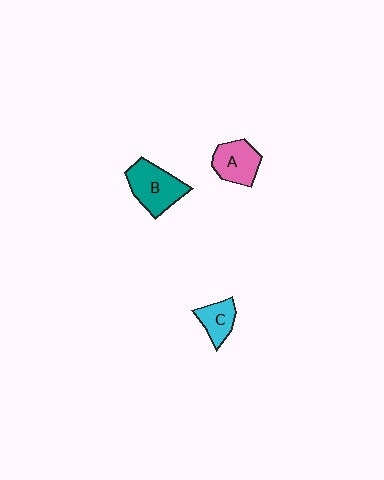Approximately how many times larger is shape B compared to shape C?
Approximately 1.7 times.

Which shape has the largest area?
Shape B (teal).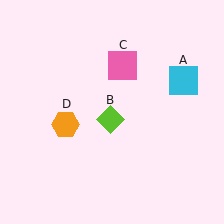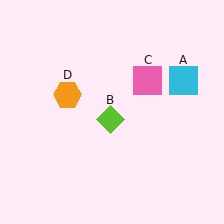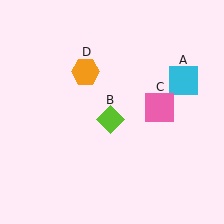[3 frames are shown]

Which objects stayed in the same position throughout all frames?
Cyan square (object A) and lime diamond (object B) remained stationary.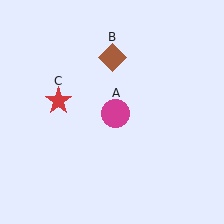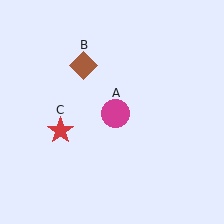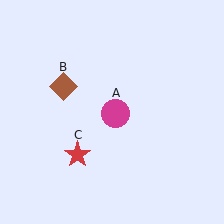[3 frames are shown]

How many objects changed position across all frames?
2 objects changed position: brown diamond (object B), red star (object C).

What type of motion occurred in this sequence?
The brown diamond (object B), red star (object C) rotated counterclockwise around the center of the scene.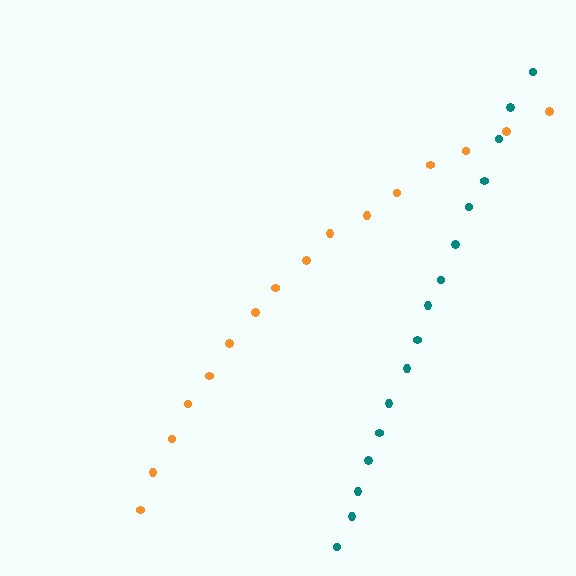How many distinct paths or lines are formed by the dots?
There are 2 distinct paths.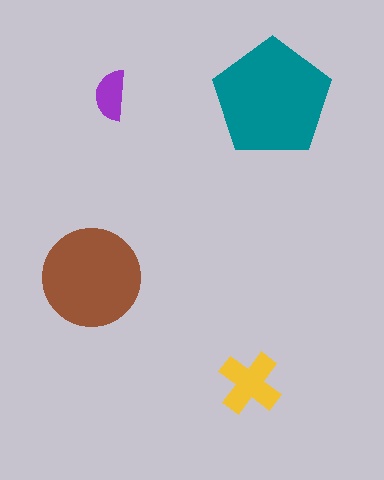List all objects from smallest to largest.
The purple semicircle, the yellow cross, the brown circle, the teal pentagon.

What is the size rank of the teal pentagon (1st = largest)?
1st.